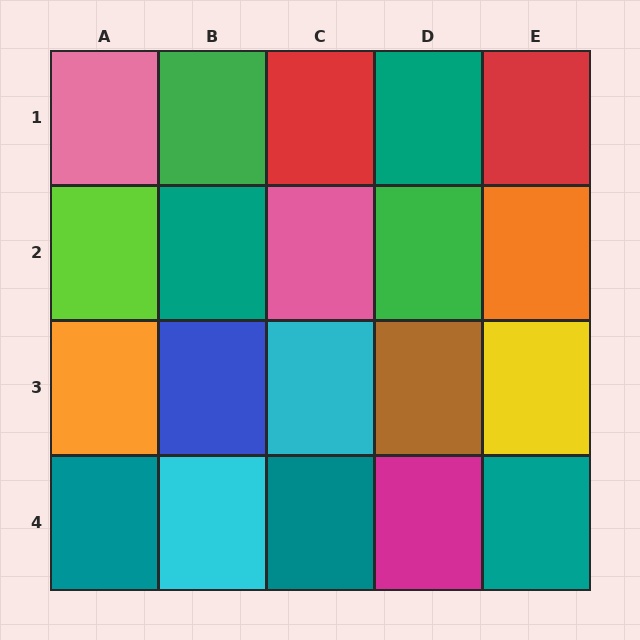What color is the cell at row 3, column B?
Blue.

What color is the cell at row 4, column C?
Teal.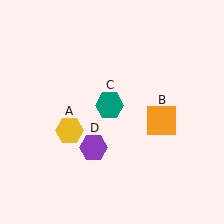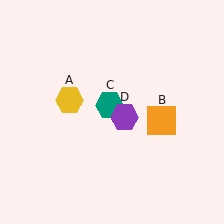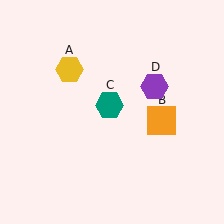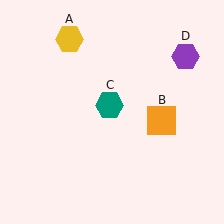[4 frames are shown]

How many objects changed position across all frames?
2 objects changed position: yellow hexagon (object A), purple hexagon (object D).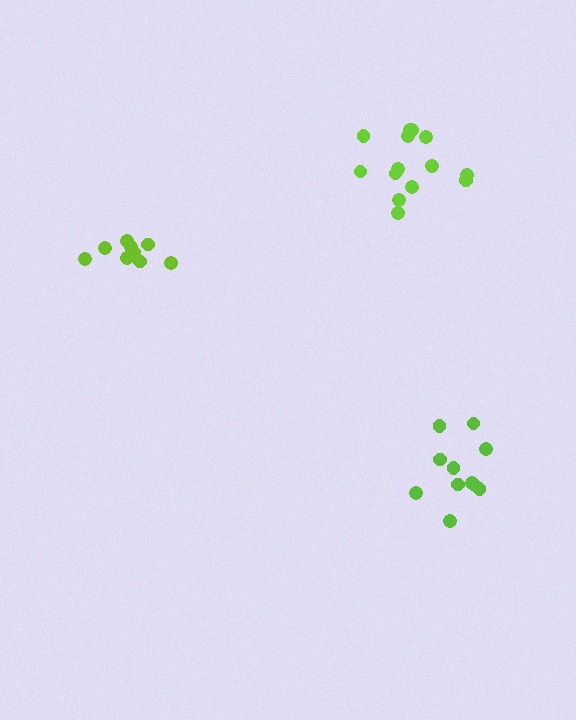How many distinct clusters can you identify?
There are 3 distinct clusters.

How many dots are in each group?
Group 1: 9 dots, Group 2: 11 dots, Group 3: 14 dots (34 total).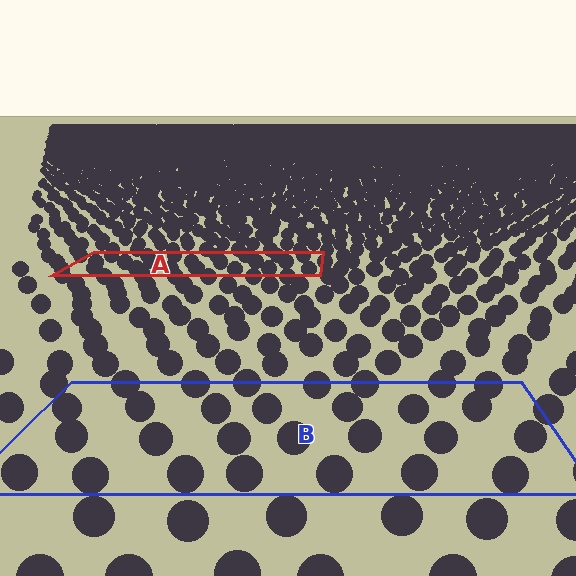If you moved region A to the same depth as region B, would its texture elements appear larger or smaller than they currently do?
They would appear larger. At a closer depth, the same texture elements are projected at a bigger on-screen size.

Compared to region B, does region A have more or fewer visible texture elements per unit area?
Region A has more texture elements per unit area — they are packed more densely because it is farther away.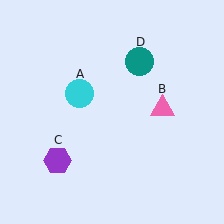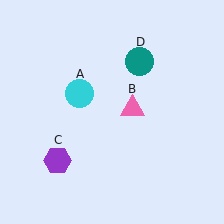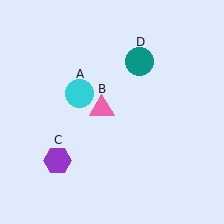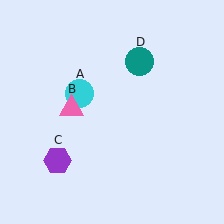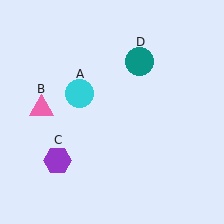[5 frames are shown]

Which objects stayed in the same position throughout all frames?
Cyan circle (object A) and purple hexagon (object C) and teal circle (object D) remained stationary.